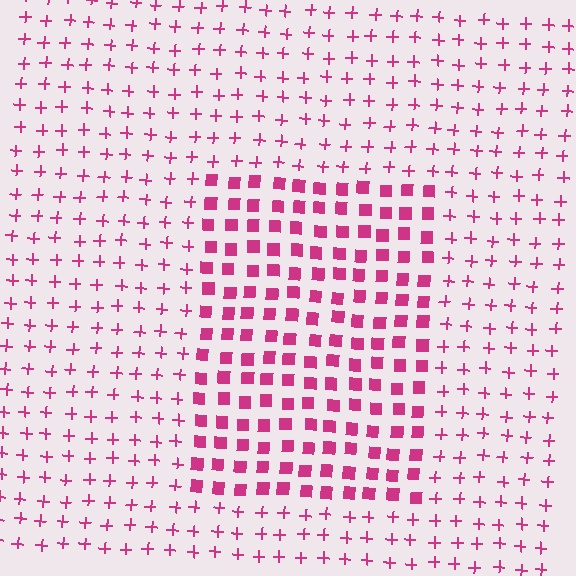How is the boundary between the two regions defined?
The boundary is defined by a change in element shape: squares inside vs. plus signs outside. All elements share the same color and spacing.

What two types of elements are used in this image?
The image uses squares inside the rectangle region and plus signs outside it.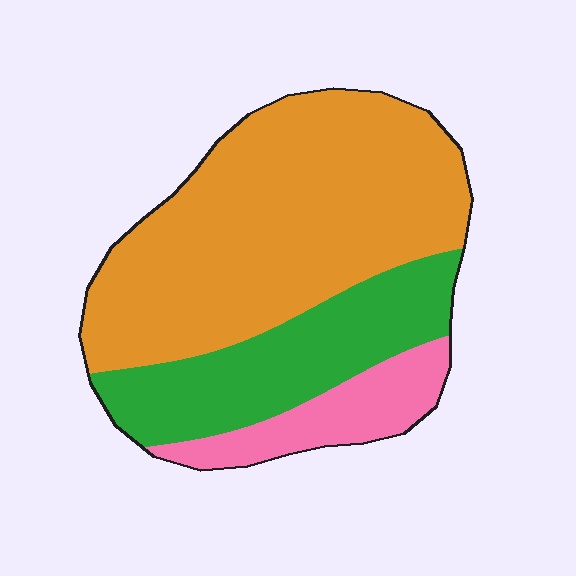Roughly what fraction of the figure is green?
Green covers roughly 25% of the figure.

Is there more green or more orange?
Orange.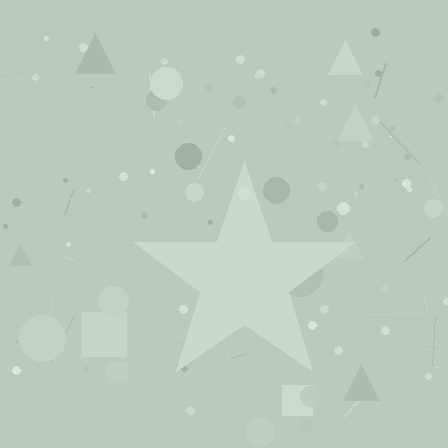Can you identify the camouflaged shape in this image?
The camouflaged shape is a star.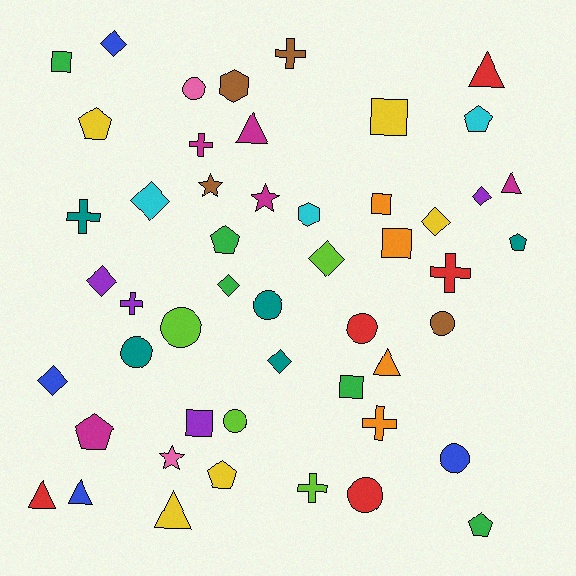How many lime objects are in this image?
There are 4 lime objects.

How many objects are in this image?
There are 50 objects.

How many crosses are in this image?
There are 7 crosses.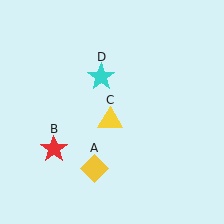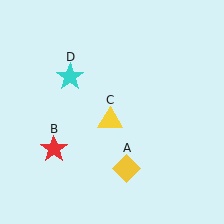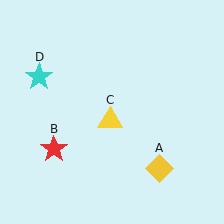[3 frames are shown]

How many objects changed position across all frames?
2 objects changed position: yellow diamond (object A), cyan star (object D).